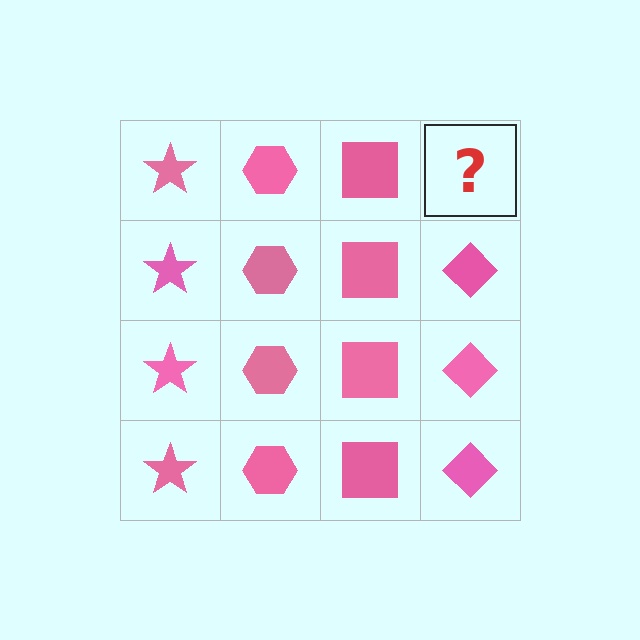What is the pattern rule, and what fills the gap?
The rule is that each column has a consistent shape. The gap should be filled with a pink diamond.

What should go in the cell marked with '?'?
The missing cell should contain a pink diamond.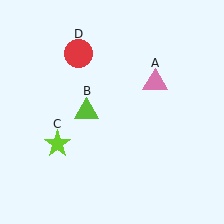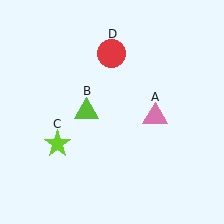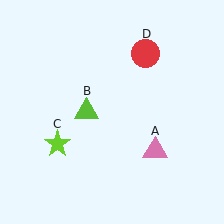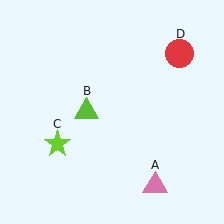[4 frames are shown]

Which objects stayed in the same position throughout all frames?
Lime triangle (object B) and lime star (object C) remained stationary.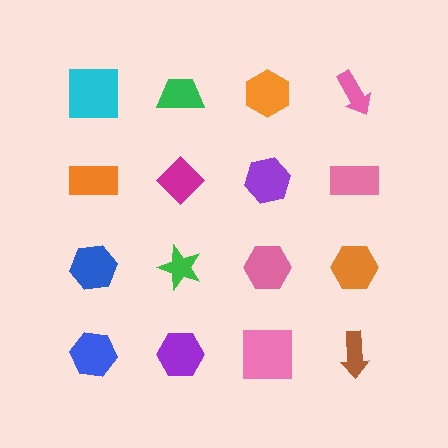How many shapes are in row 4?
4 shapes.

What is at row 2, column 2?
A magenta diamond.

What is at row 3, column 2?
A green star.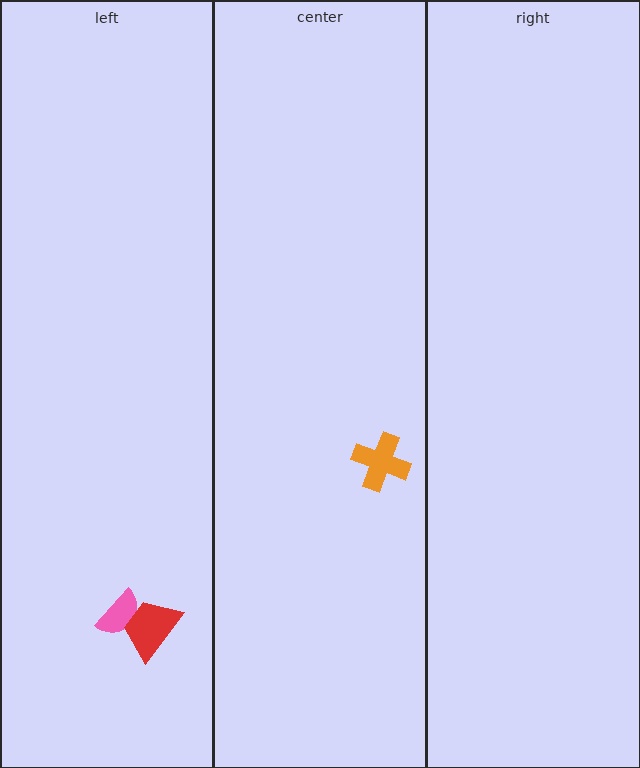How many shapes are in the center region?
1.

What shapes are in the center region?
The orange cross.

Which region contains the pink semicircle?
The left region.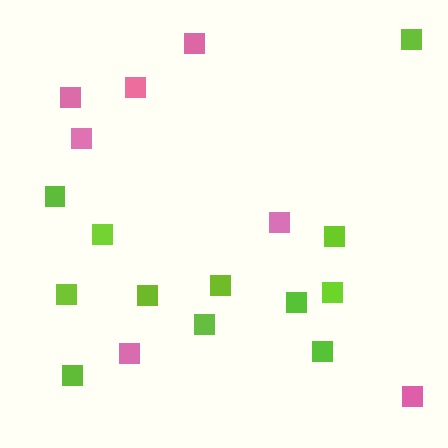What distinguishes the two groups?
There are 2 groups: one group of pink squares (7) and one group of lime squares (12).